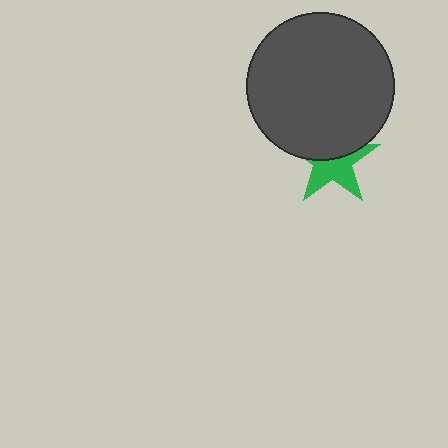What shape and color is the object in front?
The object in front is a dark gray circle.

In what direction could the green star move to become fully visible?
The green star could move down. That would shift it out from behind the dark gray circle entirely.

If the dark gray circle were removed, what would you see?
You would see the complete green star.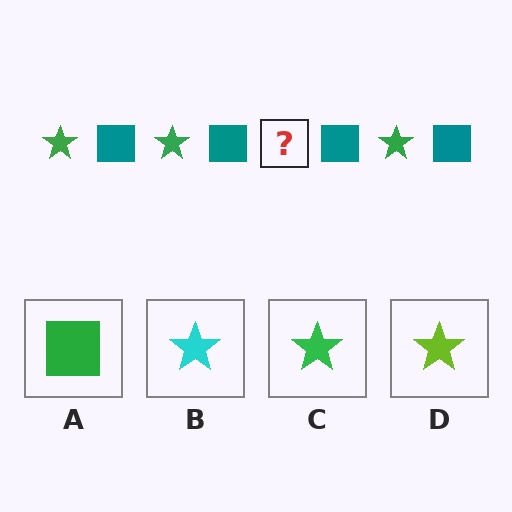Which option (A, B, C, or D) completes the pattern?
C.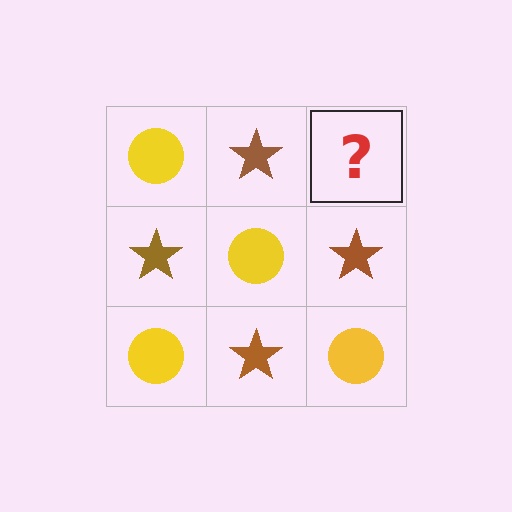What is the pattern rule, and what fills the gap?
The rule is that it alternates yellow circle and brown star in a checkerboard pattern. The gap should be filled with a yellow circle.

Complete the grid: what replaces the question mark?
The question mark should be replaced with a yellow circle.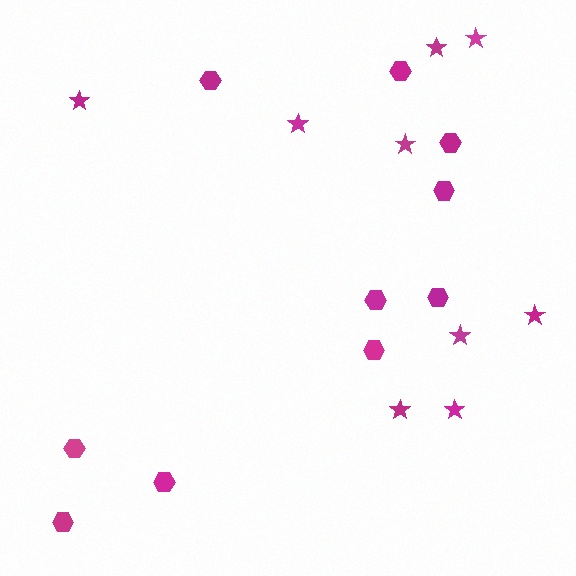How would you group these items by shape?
There are 2 groups: one group of stars (9) and one group of hexagons (10).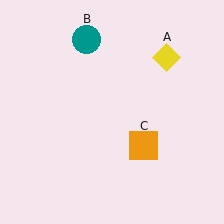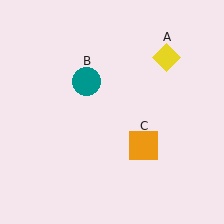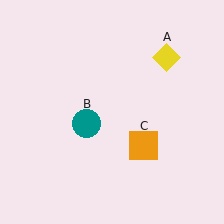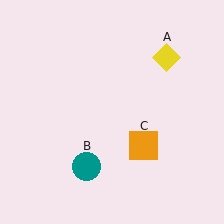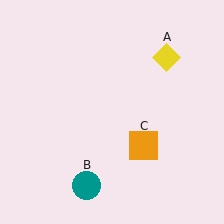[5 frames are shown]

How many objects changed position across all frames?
1 object changed position: teal circle (object B).